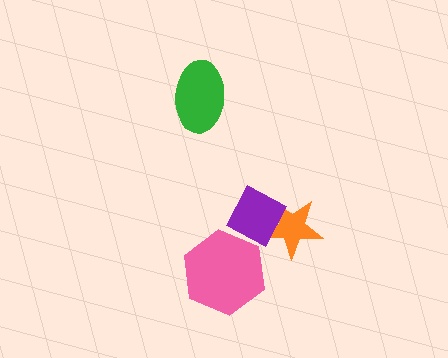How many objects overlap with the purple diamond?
2 objects overlap with the purple diamond.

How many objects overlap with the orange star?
1 object overlaps with the orange star.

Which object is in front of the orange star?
The purple diamond is in front of the orange star.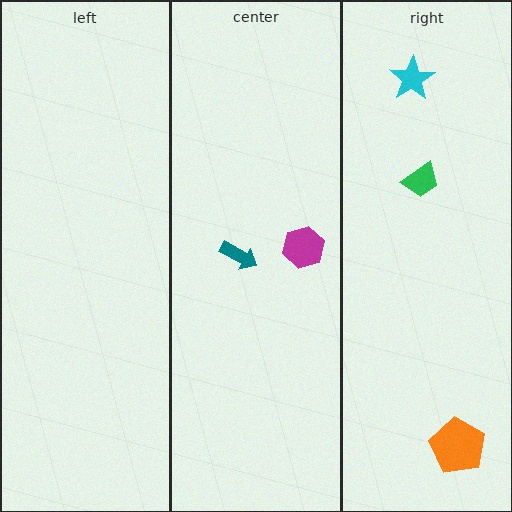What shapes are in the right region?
The orange pentagon, the green trapezoid, the cyan star.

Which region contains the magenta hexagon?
The center region.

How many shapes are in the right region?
3.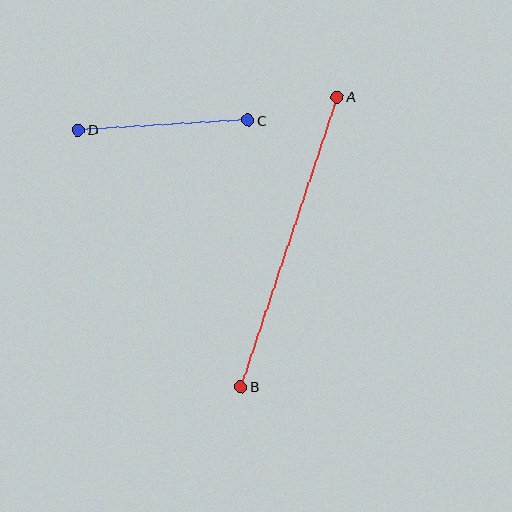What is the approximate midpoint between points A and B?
The midpoint is at approximately (289, 242) pixels.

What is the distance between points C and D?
The distance is approximately 170 pixels.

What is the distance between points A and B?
The distance is approximately 305 pixels.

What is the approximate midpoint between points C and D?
The midpoint is at approximately (163, 125) pixels.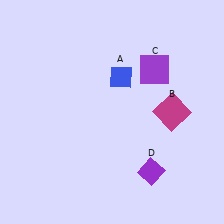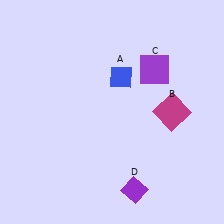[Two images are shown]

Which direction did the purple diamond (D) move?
The purple diamond (D) moved down.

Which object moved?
The purple diamond (D) moved down.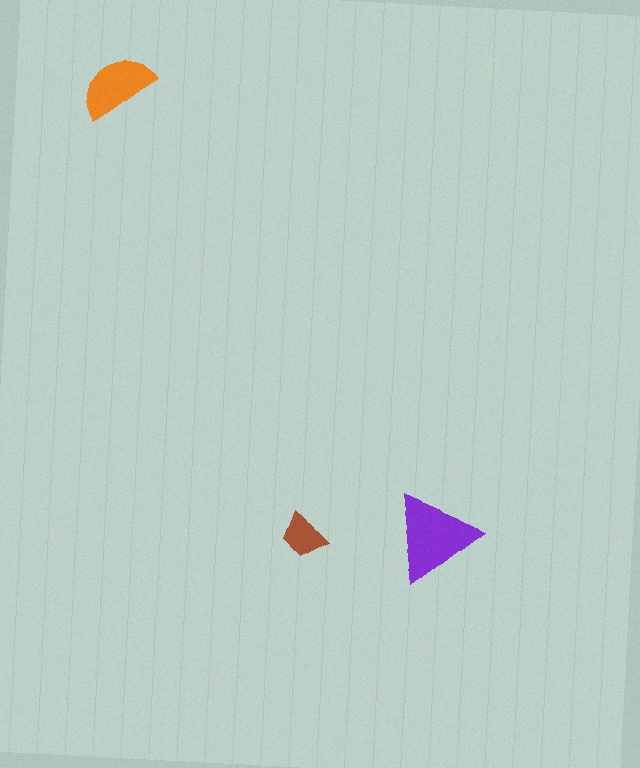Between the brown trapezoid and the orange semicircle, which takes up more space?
The orange semicircle.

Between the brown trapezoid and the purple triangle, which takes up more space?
The purple triangle.